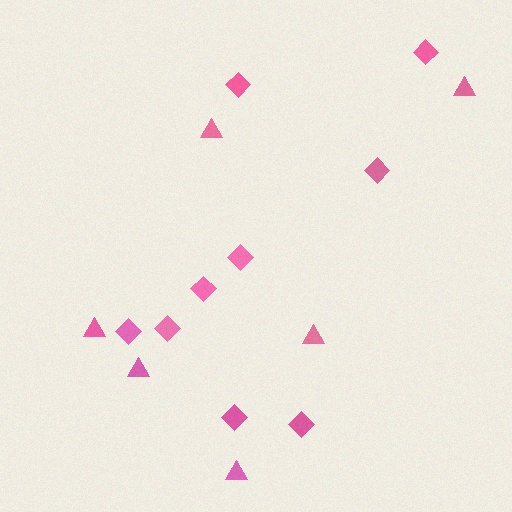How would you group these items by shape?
There are 2 groups: one group of diamonds (9) and one group of triangles (6).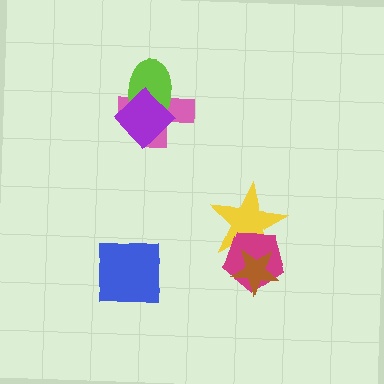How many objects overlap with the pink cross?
2 objects overlap with the pink cross.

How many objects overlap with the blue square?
0 objects overlap with the blue square.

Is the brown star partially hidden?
No, no other shape covers it.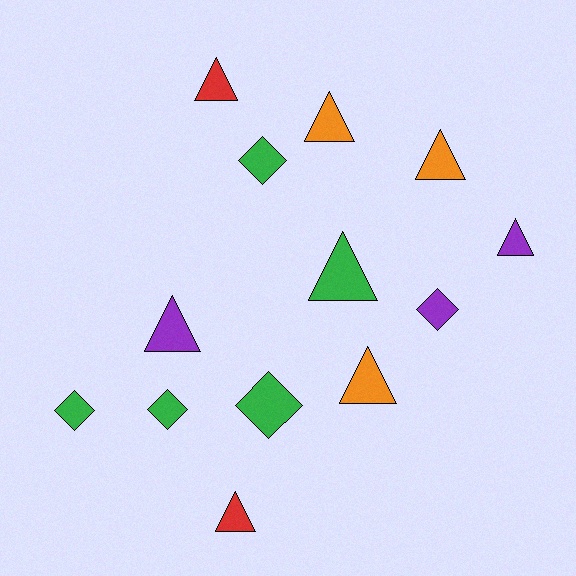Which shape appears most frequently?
Triangle, with 8 objects.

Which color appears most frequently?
Green, with 5 objects.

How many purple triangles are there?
There are 2 purple triangles.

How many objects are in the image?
There are 13 objects.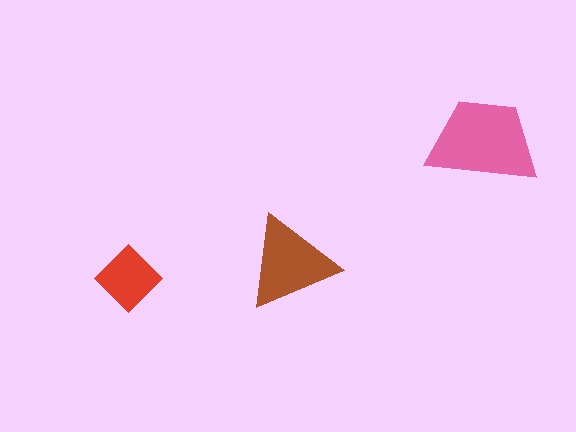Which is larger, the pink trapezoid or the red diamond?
The pink trapezoid.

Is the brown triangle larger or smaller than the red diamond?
Larger.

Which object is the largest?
The pink trapezoid.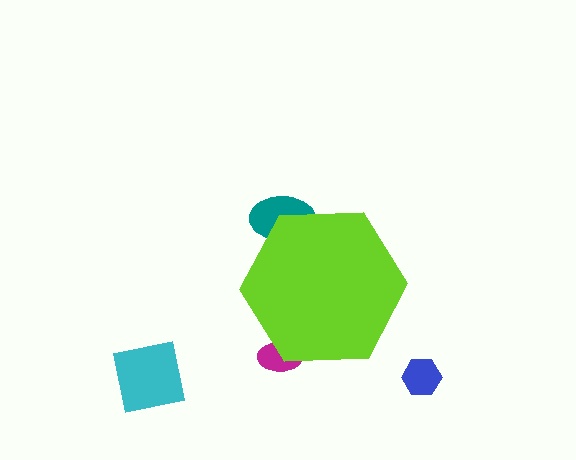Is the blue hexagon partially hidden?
No, the blue hexagon is fully visible.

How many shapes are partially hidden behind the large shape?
2 shapes are partially hidden.